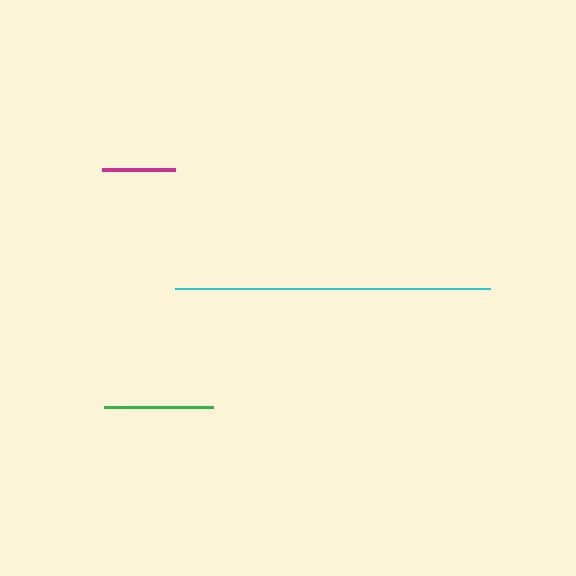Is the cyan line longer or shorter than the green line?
The cyan line is longer than the green line.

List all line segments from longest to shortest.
From longest to shortest: cyan, green, magenta.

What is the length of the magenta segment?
The magenta segment is approximately 73 pixels long.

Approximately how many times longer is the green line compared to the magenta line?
The green line is approximately 1.5 times the length of the magenta line.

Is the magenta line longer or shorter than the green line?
The green line is longer than the magenta line.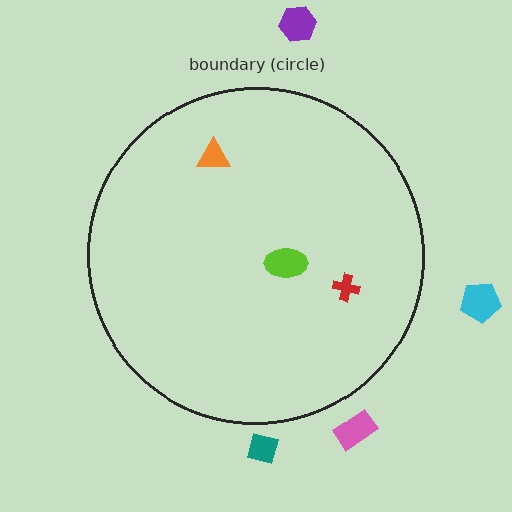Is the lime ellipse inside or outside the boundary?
Inside.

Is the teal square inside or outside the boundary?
Outside.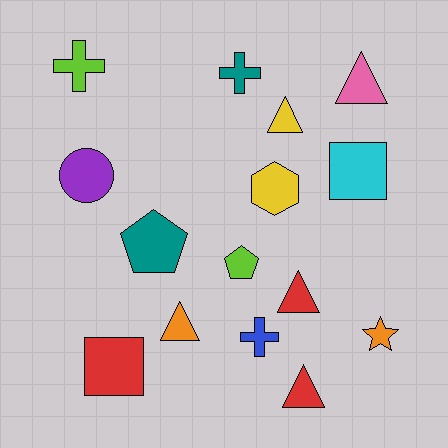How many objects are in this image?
There are 15 objects.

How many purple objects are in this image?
There is 1 purple object.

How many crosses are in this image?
There are 3 crosses.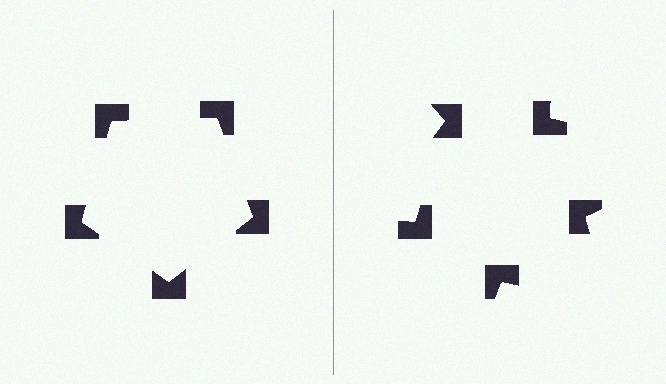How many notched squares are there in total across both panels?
10 — 5 on each side.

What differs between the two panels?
The notched squares are positioned identically on both sides; only the wedge orientations differ. On the left they align to a pentagon; on the right they are misaligned.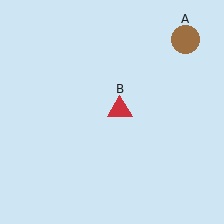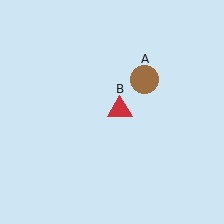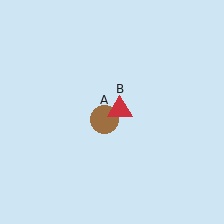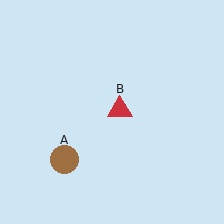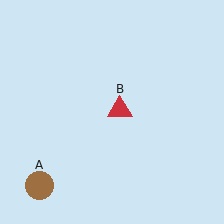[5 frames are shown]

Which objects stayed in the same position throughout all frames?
Red triangle (object B) remained stationary.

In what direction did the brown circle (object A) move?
The brown circle (object A) moved down and to the left.